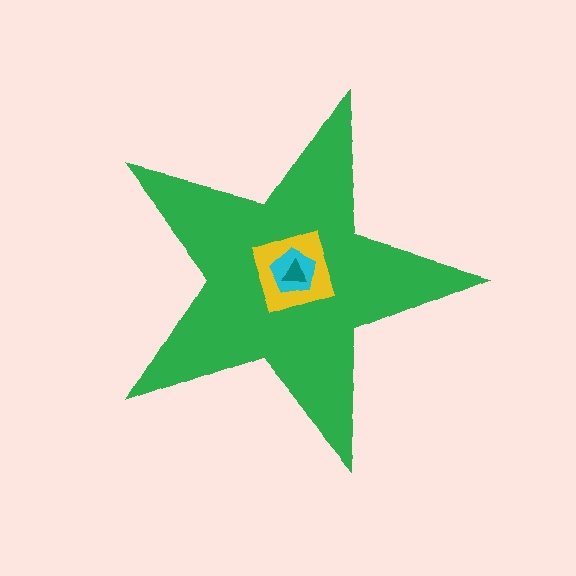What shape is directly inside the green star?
The yellow diamond.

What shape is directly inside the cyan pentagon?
The teal triangle.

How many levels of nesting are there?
4.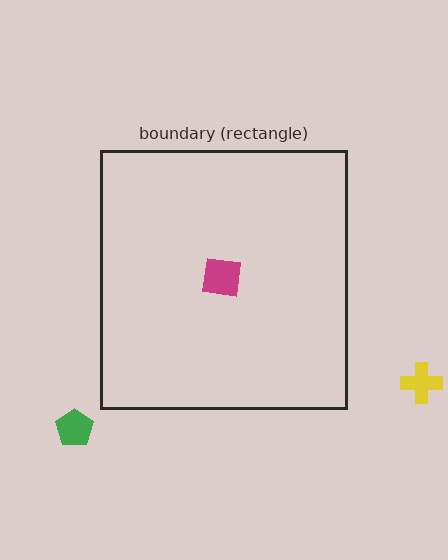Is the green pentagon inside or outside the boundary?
Outside.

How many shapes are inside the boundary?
1 inside, 2 outside.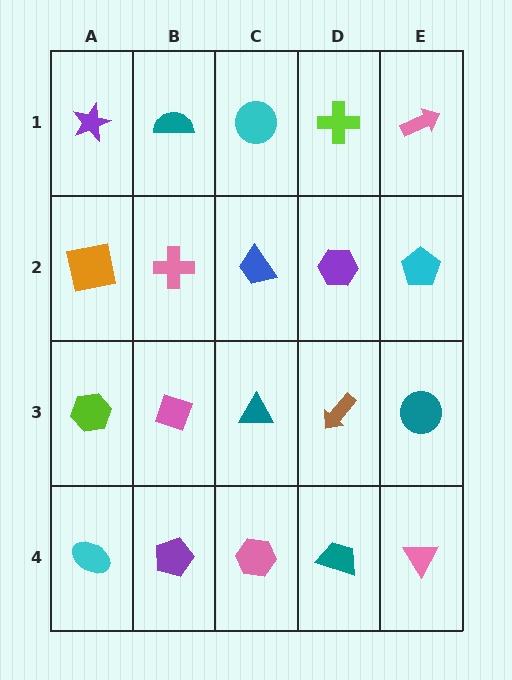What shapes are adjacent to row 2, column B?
A teal semicircle (row 1, column B), a pink diamond (row 3, column B), an orange square (row 2, column A), a blue trapezoid (row 2, column C).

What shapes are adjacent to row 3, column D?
A purple hexagon (row 2, column D), a teal trapezoid (row 4, column D), a teal triangle (row 3, column C), a teal circle (row 3, column E).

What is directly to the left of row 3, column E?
A brown arrow.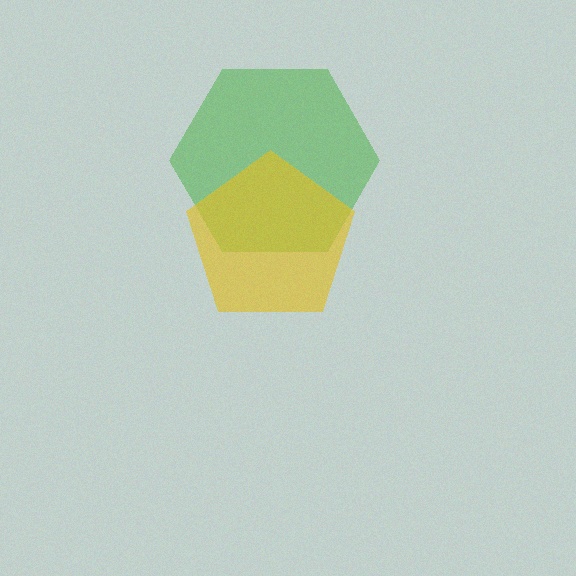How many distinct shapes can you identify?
There are 2 distinct shapes: a green hexagon, a yellow pentagon.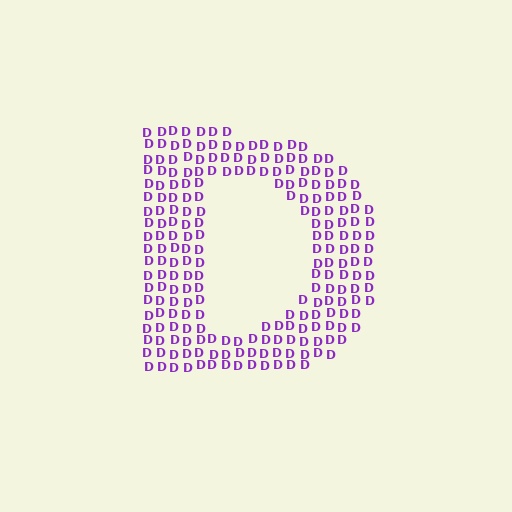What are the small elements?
The small elements are letter D's.